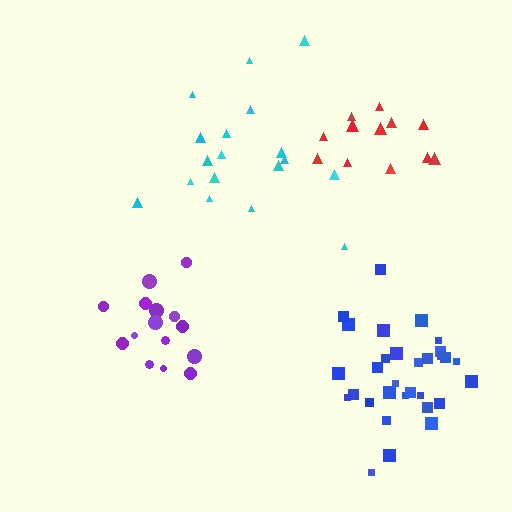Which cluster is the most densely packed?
Blue.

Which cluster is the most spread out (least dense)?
Cyan.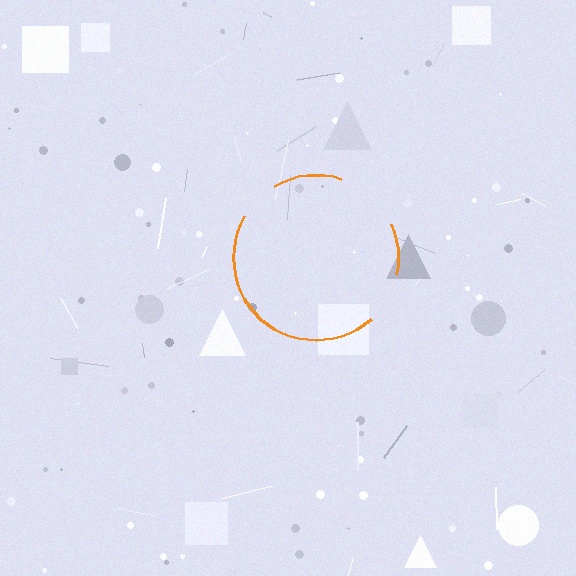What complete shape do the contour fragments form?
The contour fragments form a circle.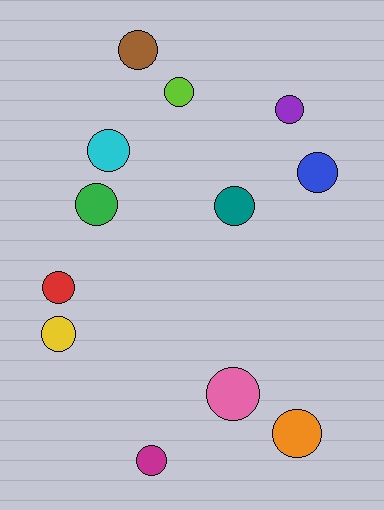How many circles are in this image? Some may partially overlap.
There are 12 circles.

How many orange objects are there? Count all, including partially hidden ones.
There is 1 orange object.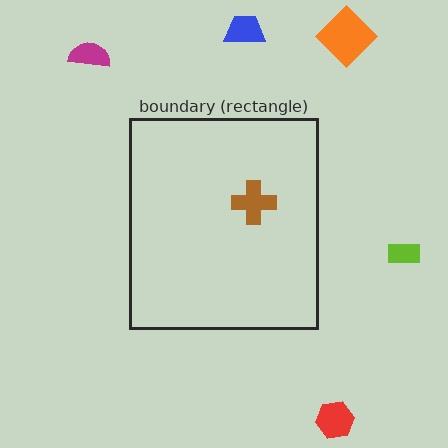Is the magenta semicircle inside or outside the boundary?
Outside.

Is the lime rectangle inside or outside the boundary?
Outside.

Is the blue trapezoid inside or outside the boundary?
Outside.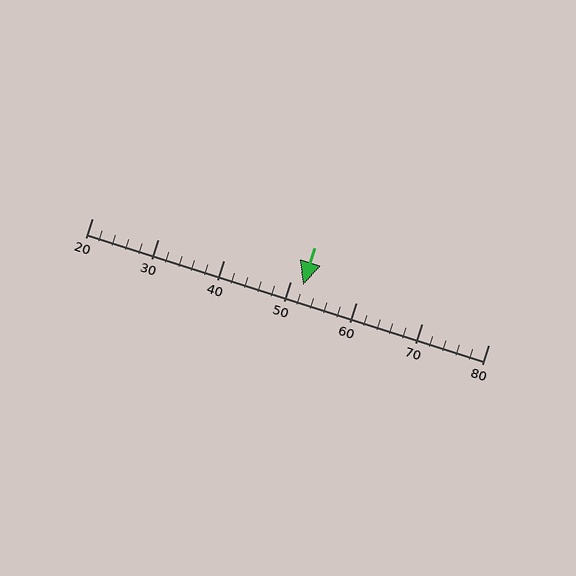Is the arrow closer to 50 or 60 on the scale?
The arrow is closer to 50.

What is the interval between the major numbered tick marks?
The major tick marks are spaced 10 units apart.